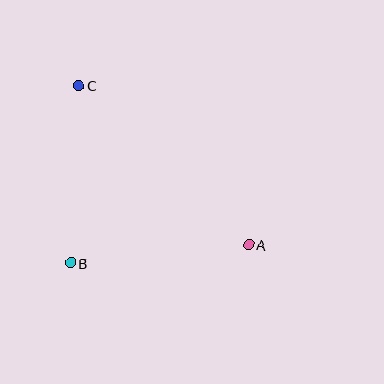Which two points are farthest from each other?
Points A and C are farthest from each other.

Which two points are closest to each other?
Points B and C are closest to each other.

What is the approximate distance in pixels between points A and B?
The distance between A and B is approximately 179 pixels.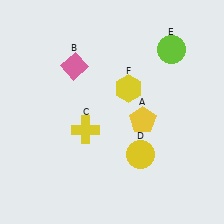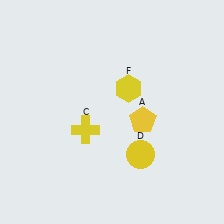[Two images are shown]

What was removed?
The pink diamond (B), the lime circle (E) were removed in Image 2.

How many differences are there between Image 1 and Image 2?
There are 2 differences between the two images.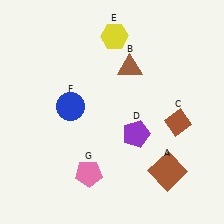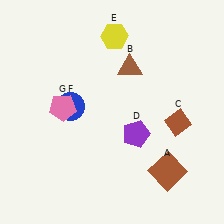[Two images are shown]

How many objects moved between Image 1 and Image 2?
1 object moved between the two images.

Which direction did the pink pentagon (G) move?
The pink pentagon (G) moved up.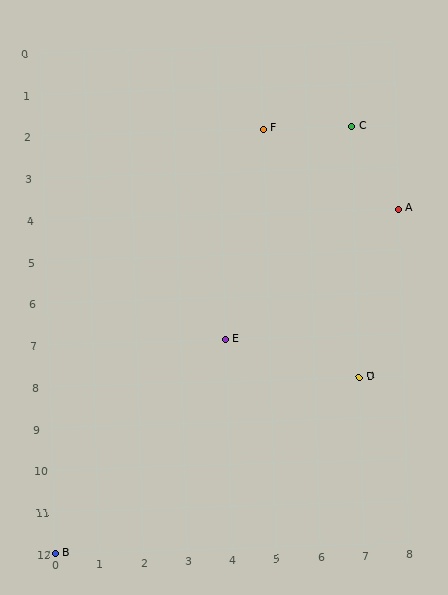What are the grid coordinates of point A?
Point A is at grid coordinates (8, 4).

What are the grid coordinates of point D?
Point D is at grid coordinates (7, 8).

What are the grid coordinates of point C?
Point C is at grid coordinates (7, 2).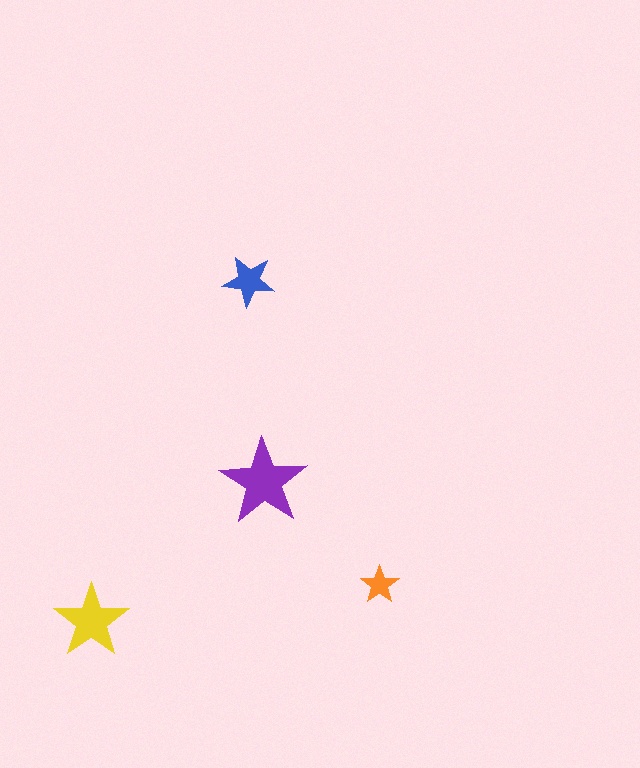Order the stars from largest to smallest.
the purple one, the yellow one, the blue one, the orange one.